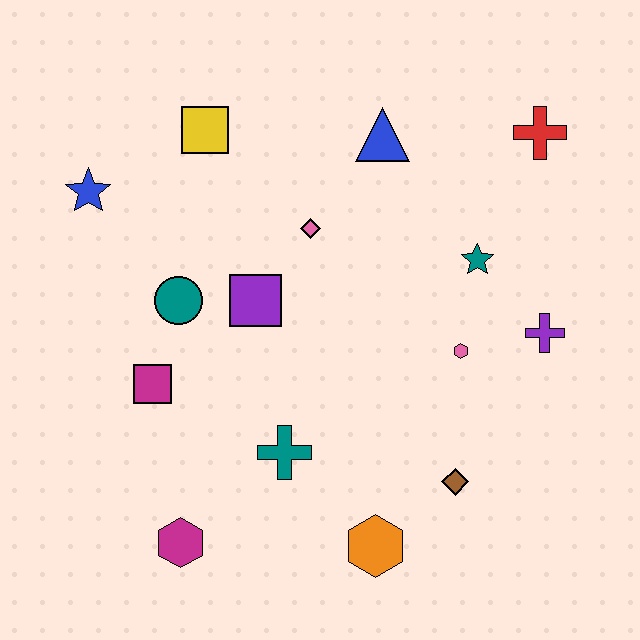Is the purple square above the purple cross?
Yes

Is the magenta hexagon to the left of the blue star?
No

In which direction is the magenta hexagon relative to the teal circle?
The magenta hexagon is below the teal circle.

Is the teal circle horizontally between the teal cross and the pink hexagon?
No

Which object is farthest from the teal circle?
The red cross is farthest from the teal circle.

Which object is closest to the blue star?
The yellow square is closest to the blue star.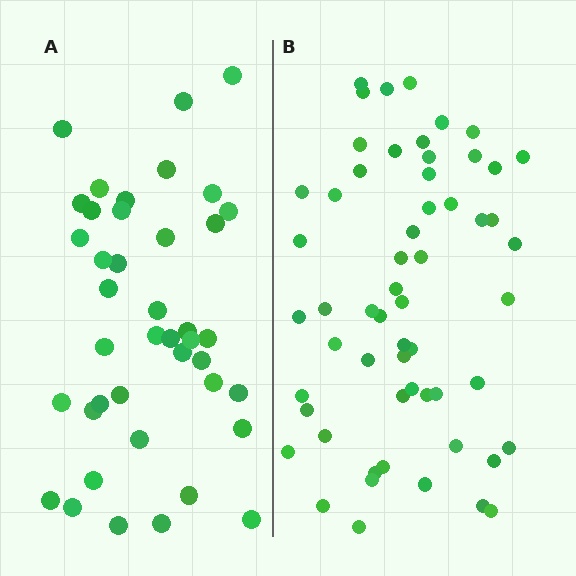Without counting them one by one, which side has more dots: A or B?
Region B (the right region) has more dots.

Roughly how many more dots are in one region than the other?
Region B has approximately 15 more dots than region A.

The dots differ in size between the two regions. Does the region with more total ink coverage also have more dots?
No. Region A has more total ink coverage because its dots are larger, but region B actually contains more individual dots. Total area can be misleading — the number of items is what matters here.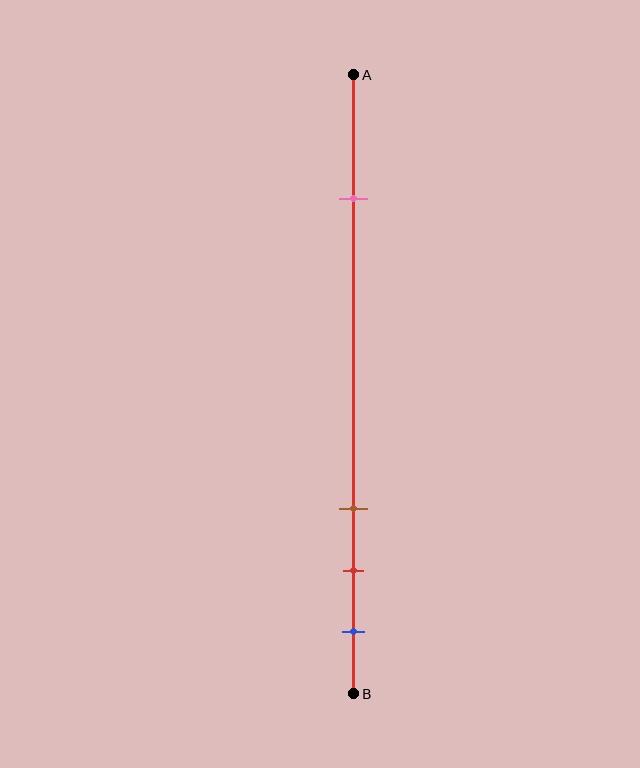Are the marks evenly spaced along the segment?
No, the marks are not evenly spaced.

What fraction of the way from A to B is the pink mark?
The pink mark is approximately 20% (0.2) of the way from A to B.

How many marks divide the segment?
There are 4 marks dividing the segment.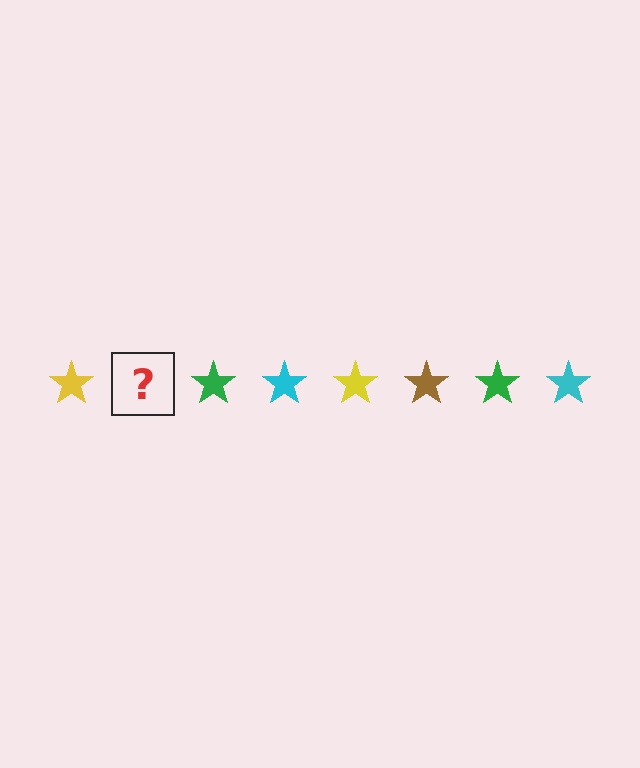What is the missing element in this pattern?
The missing element is a brown star.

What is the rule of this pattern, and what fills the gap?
The rule is that the pattern cycles through yellow, brown, green, cyan stars. The gap should be filled with a brown star.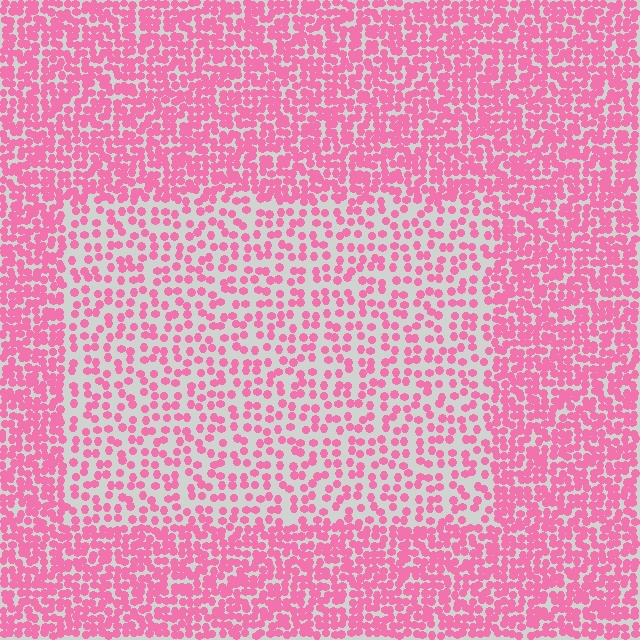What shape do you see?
I see a rectangle.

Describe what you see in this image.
The image contains small pink elements arranged at two different densities. A rectangle-shaped region is visible where the elements are less densely packed than the surrounding area.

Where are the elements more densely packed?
The elements are more densely packed outside the rectangle boundary.